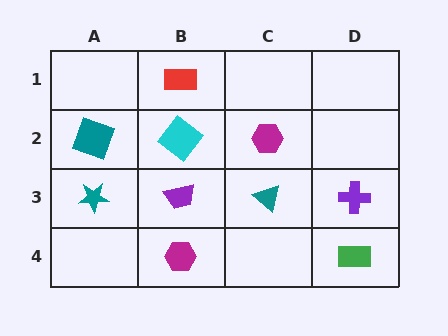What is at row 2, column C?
A magenta hexagon.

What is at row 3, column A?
A teal star.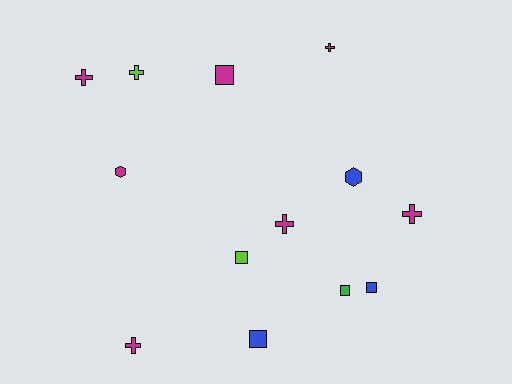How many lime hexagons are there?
There are no lime hexagons.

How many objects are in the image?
There are 13 objects.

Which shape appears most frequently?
Cross, with 6 objects.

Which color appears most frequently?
Magenta, with 7 objects.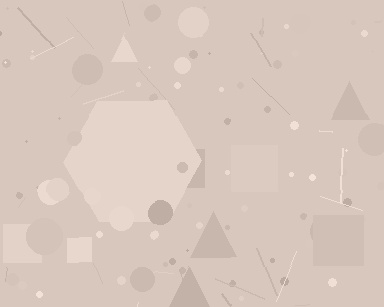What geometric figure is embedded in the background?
A hexagon is embedded in the background.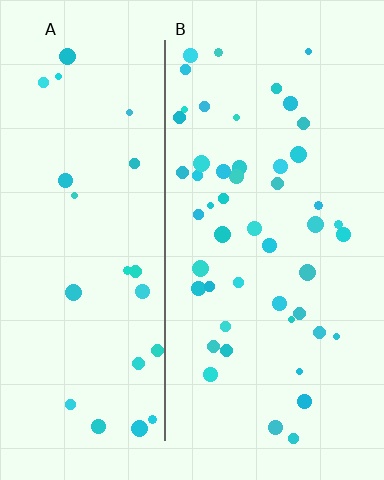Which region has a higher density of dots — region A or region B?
B (the right).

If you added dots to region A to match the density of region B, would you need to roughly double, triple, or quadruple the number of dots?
Approximately double.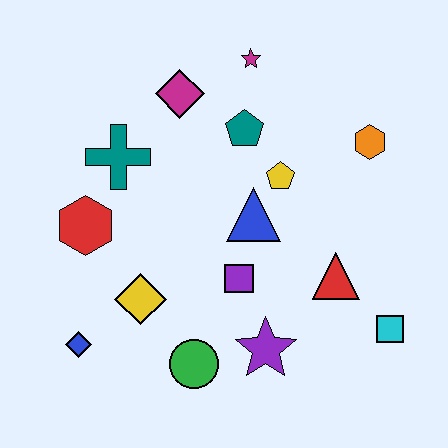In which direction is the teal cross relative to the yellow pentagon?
The teal cross is to the left of the yellow pentagon.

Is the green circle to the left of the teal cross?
No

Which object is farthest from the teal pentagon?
The blue diamond is farthest from the teal pentagon.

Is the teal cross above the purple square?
Yes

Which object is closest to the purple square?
The blue triangle is closest to the purple square.